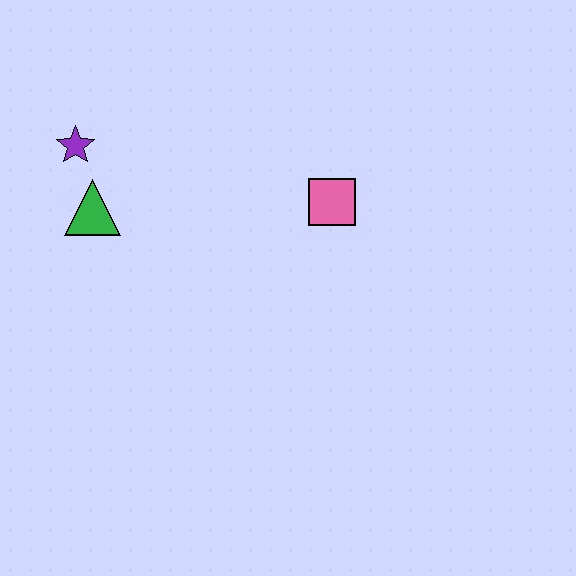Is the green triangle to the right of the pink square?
No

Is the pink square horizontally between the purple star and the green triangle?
No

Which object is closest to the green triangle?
The purple star is closest to the green triangle.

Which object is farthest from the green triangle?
The pink square is farthest from the green triangle.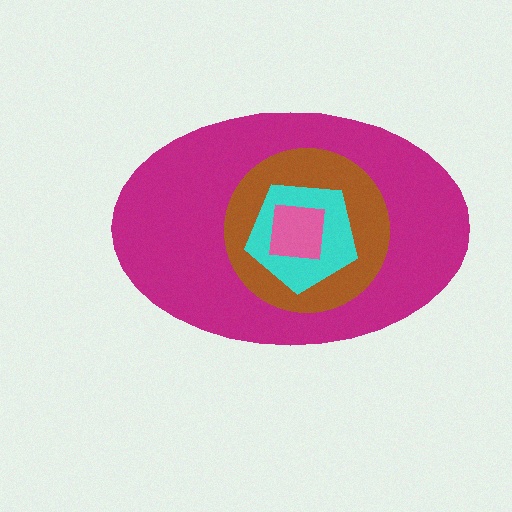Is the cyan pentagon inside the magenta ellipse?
Yes.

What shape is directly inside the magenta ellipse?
The brown circle.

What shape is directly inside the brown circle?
The cyan pentagon.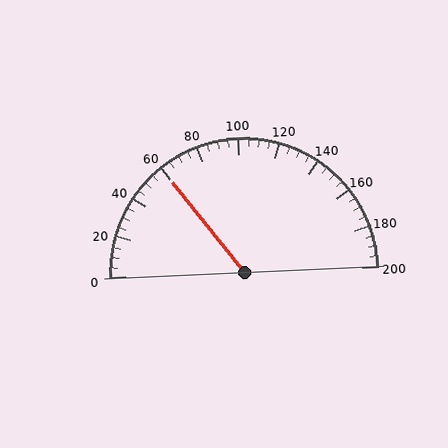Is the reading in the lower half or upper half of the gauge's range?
The reading is in the lower half of the range (0 to 200).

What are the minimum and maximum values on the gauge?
The gauge ranges from 0 to 200.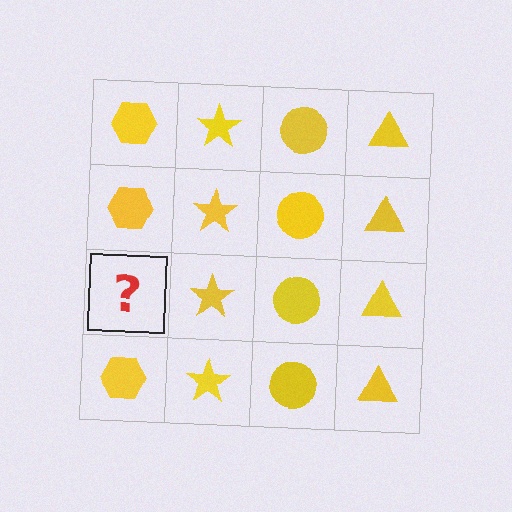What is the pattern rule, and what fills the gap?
The rule is that each column has a consistent shape. The gap should be filled with a yellow hexagon.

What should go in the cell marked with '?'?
The missing cell should contain a yellow hexagon.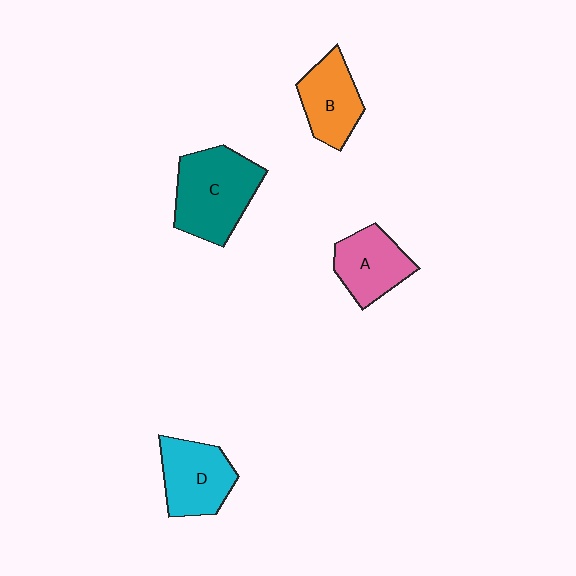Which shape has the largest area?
Shape C (teal).